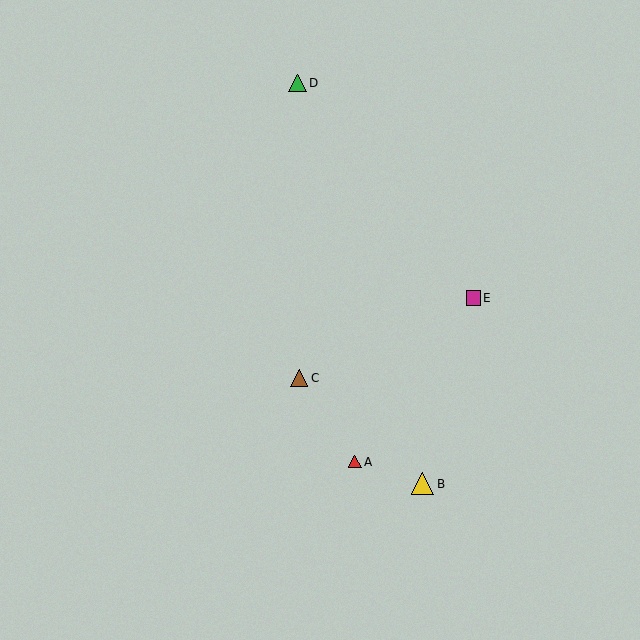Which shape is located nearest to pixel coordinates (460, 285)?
The magenta square (labeled E) at (473, 298) is nearest to that location.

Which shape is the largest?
The yellow triangle (labeled B) is the largest.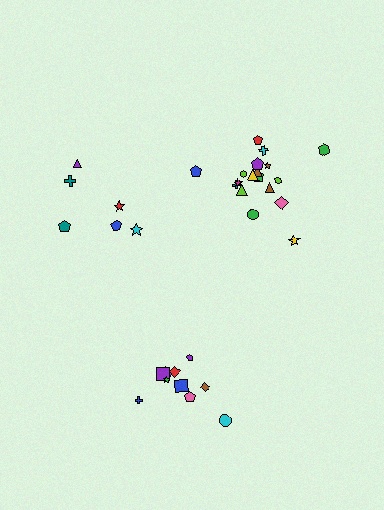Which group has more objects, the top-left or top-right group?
The top-right group.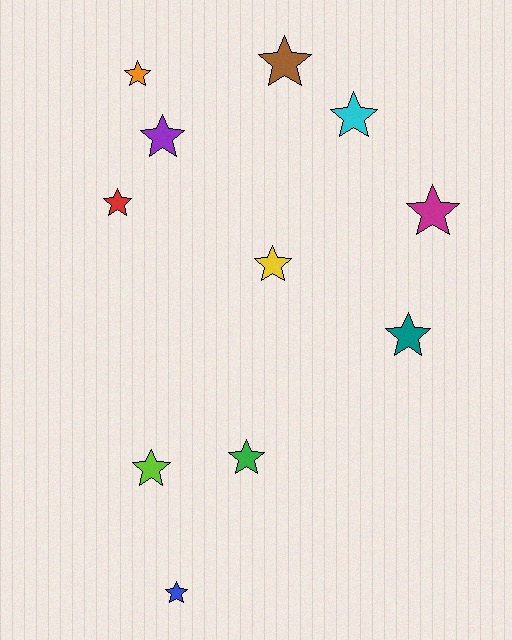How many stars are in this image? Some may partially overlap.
There are 11 stars.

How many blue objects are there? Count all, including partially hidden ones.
There is 1 blue object.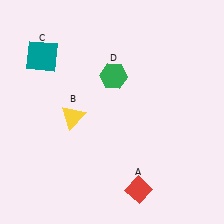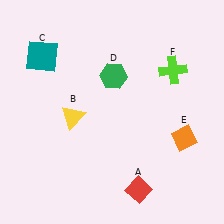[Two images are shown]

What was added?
An orange diamond (E), a lime cross (F) were added in Image 2.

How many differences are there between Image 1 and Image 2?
There are 2 differences between the two images.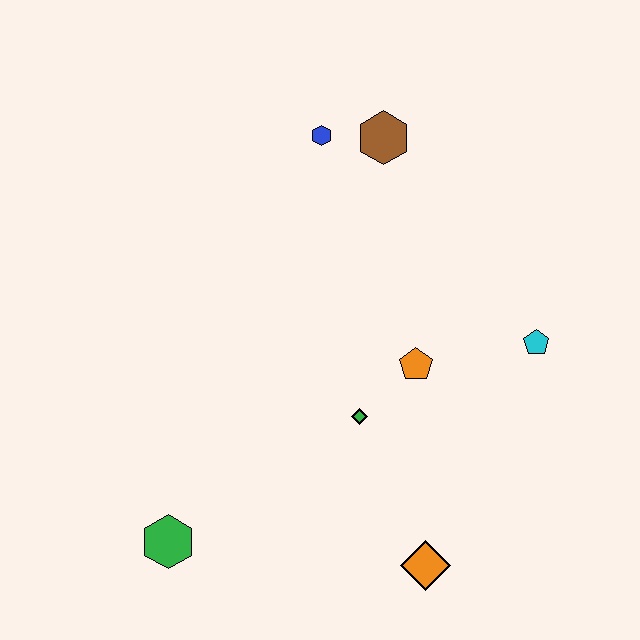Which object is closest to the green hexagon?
The green diamond is closest to the green hexagon.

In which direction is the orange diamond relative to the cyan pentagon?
The orange diamond is below the cyan pentagon.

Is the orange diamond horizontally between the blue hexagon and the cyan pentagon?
Yes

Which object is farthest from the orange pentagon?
The green hexagon is farthest from the orange pentagon.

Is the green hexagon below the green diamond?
Yes